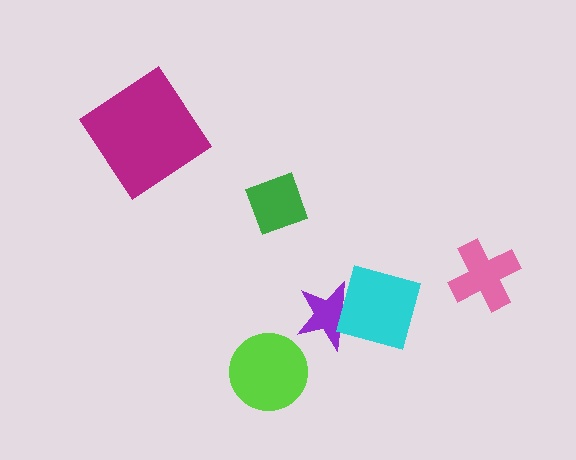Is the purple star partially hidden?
Yes, it is partially covered by another shape.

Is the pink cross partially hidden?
No, no other shape covers it.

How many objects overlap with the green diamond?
0 objects overlap with the green diamond.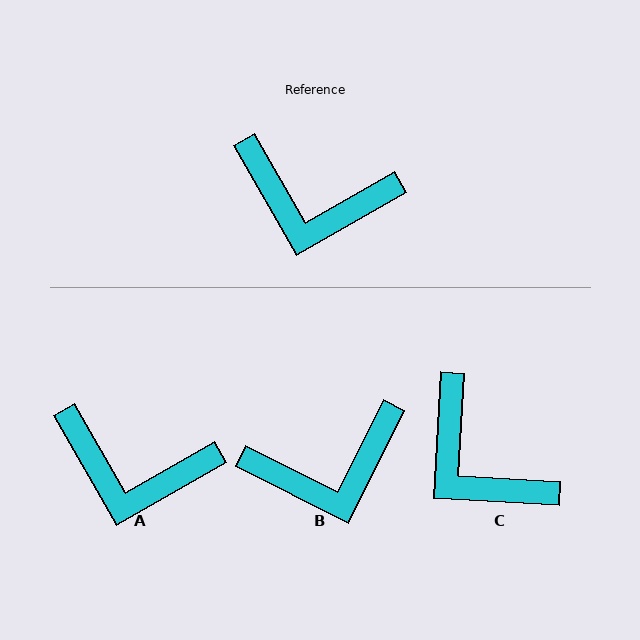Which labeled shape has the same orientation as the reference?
A.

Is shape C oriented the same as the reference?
No, it is off by about 33 degrees.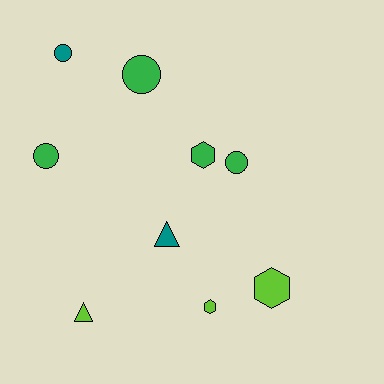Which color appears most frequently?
Green, with 4 objects.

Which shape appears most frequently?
Circle, with 4 objects.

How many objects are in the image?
There are 9 objects.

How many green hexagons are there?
There is 1 green hexagon.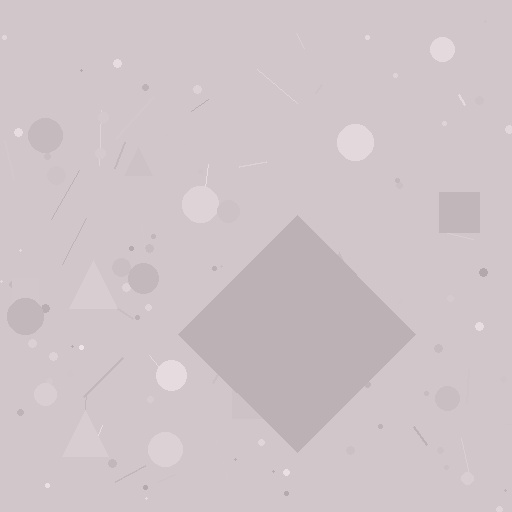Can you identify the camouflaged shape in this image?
The camouflaged shape is a diamond.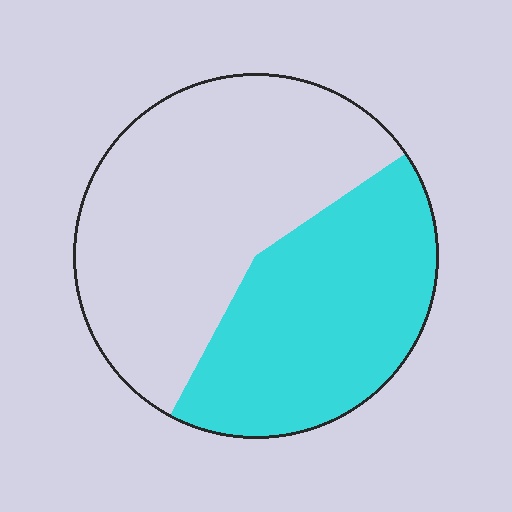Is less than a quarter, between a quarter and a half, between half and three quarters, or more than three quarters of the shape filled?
Between a quarter and a half.